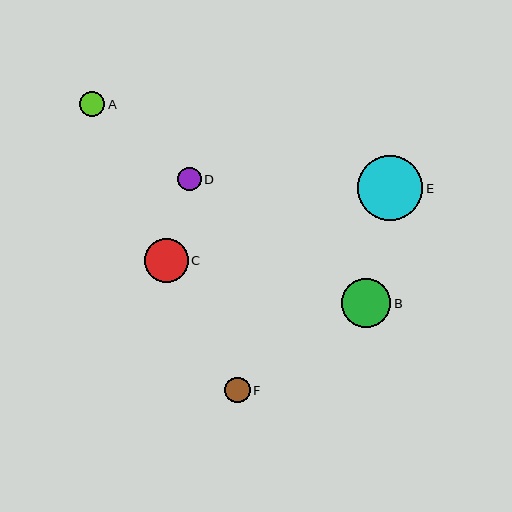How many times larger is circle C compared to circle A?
Circle C is approximately 1.7 times the size of circle A.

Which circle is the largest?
Circle E is the largest with a size of approximately 65 pixels.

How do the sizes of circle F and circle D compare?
Circle F and circle D are approximately the same size.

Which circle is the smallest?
Circle D is the smallest with a size of approximately 23 pixels.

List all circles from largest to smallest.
From largest to smallest: E, B, C, A, F, D.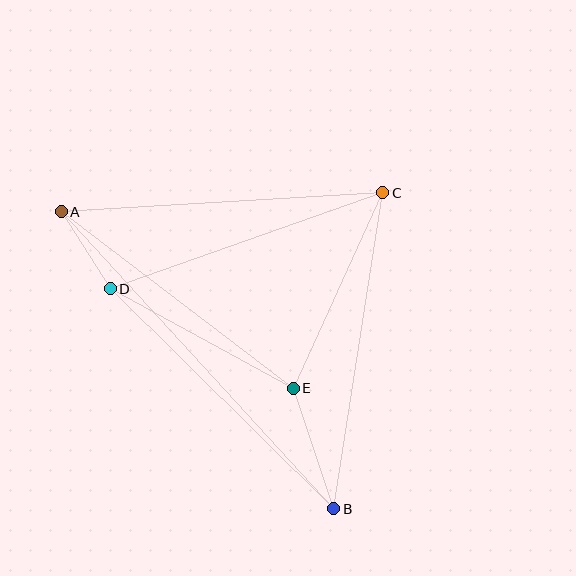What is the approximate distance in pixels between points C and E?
The distance between C and E is approximately 215 pixels.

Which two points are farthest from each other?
Points A and B are farthest from each other.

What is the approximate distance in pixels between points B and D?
The distance between B and D is approximately 314 pixels.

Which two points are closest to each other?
Points A and D are closest to each other.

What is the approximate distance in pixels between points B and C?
The distance between B and C is approximately 320 pixels.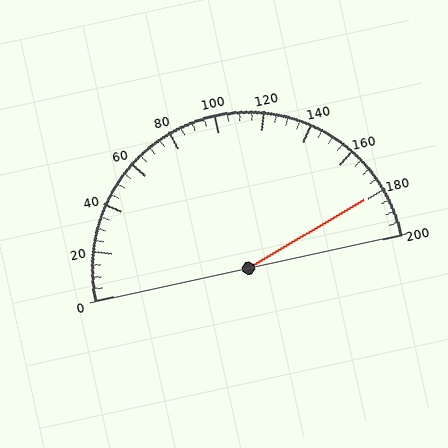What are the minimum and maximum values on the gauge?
The gauge ranges from 0 to 200.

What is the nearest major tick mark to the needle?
The nearest major tick mark is 180.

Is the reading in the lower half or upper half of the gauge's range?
The reading is in the upper half of the range (0 to 200).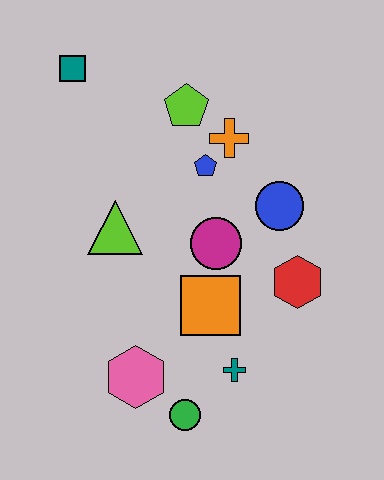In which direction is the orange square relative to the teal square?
The orange square is below the teal square.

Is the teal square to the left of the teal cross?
Yes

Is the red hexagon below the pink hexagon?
No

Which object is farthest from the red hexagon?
The teal square is farthest from the red hexagon.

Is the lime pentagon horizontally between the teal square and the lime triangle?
No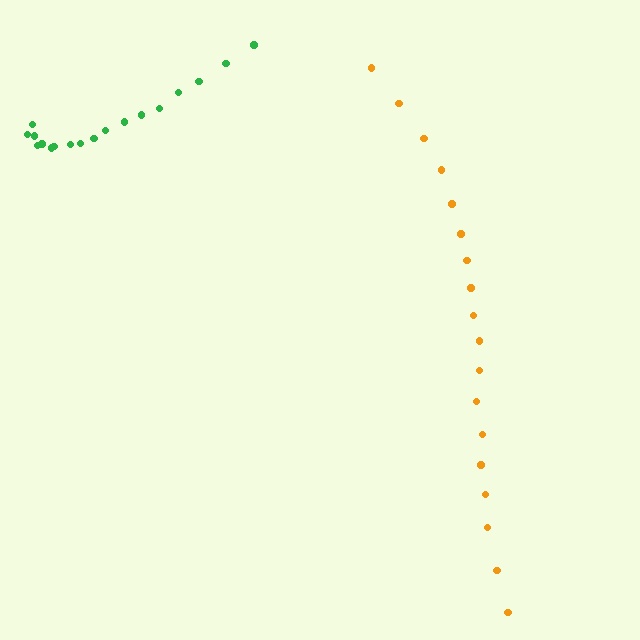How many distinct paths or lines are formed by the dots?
There are 2 distinct paths.